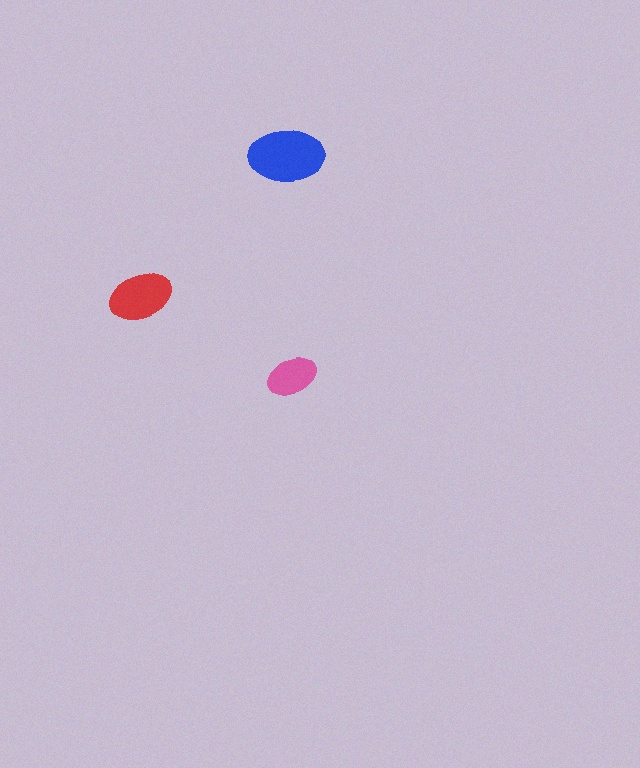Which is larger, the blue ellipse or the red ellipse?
The blue one.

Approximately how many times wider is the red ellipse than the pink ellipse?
About 1.5 times wider.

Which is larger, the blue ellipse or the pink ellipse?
The blue one.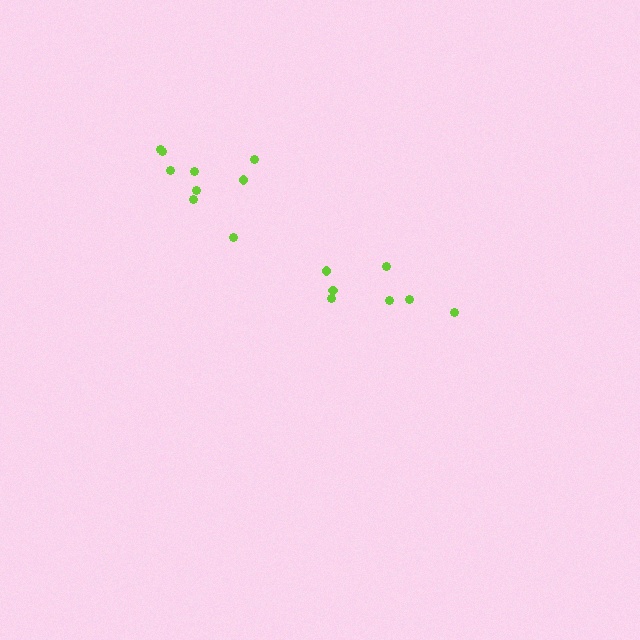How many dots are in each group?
Group 1: 7 dots, Group 2: 9 dots (16 total).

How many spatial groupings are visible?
There are 2 spatial groupings.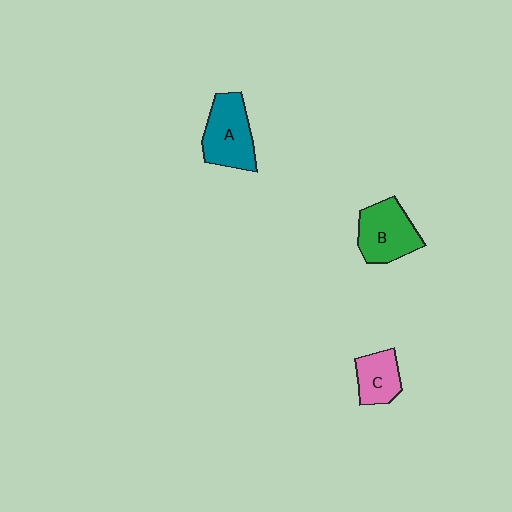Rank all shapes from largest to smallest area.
From largest to smallest: A (teal), B (green), C (pink).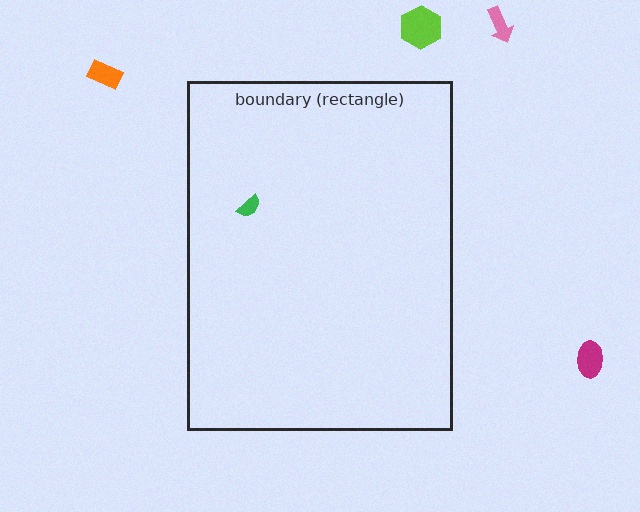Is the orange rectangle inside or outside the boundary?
Outside.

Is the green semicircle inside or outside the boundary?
Inside.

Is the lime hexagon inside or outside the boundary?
Outside.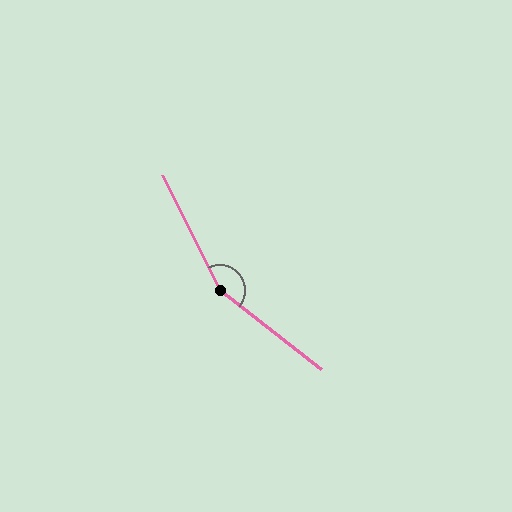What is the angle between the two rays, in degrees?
Approximately 155 degrees.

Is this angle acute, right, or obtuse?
It is obtuse.